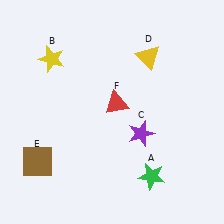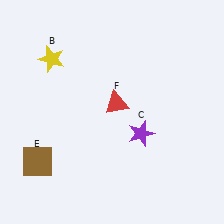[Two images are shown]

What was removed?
The green star (A), the yellow triangle (D) were removed in Image 2.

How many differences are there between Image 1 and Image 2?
There are 2 differences between the two images.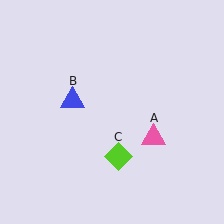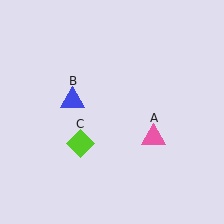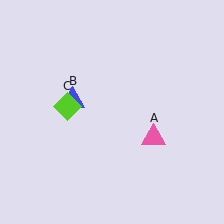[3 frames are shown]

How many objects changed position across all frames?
1 object changed position: lime diamond (object C).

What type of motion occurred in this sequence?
The lime diamond (object C) rotated clockwise around the center of the scene.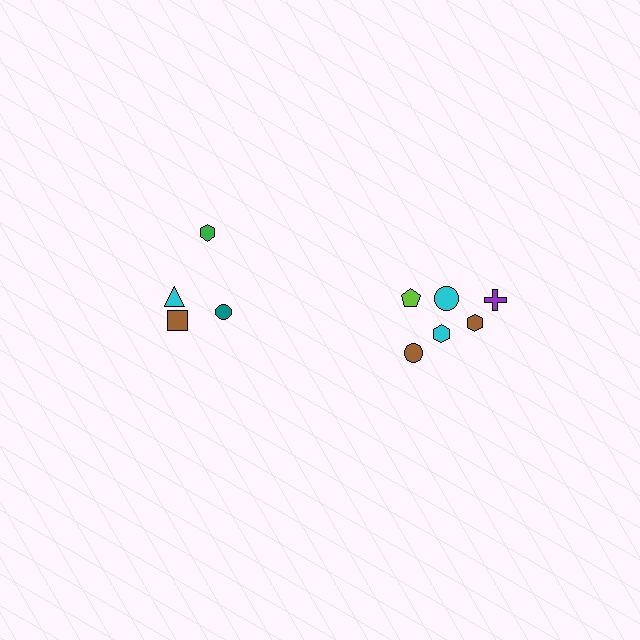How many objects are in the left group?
There are 4 objects.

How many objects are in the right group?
There are 6 objects.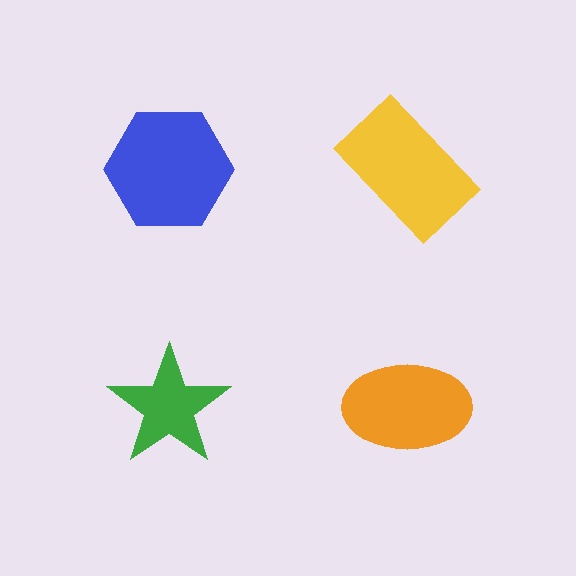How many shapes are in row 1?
2 shapes.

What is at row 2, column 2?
An orange ellipse.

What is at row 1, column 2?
A yellow rectangle.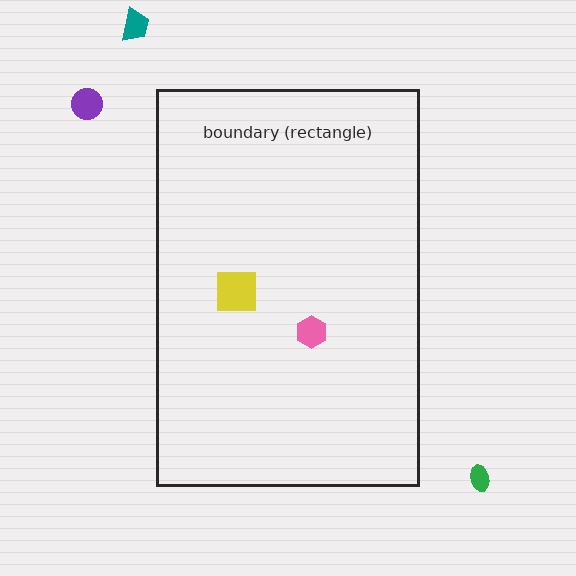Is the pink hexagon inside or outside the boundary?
Inside.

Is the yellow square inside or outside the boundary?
Inside.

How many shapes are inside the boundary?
2 inside, 3 outside.